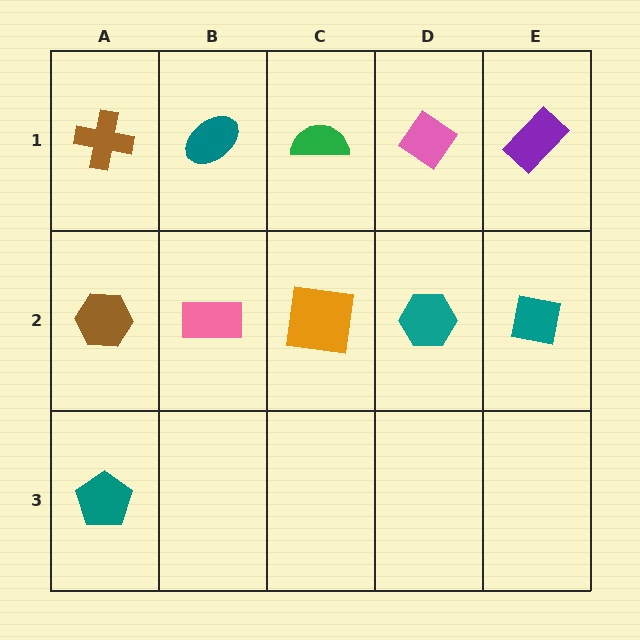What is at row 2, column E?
A teal square.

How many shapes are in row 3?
1 shape.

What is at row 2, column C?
An orange square.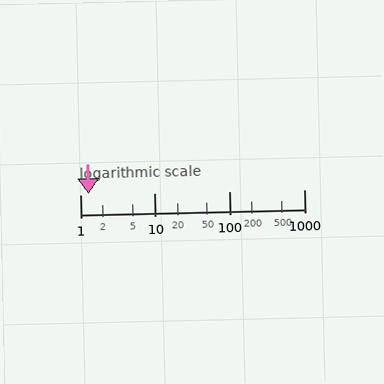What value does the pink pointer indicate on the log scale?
The pointer indicates approximately 1.3.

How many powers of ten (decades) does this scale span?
The scale spans 3 decades, from 1 to 1000.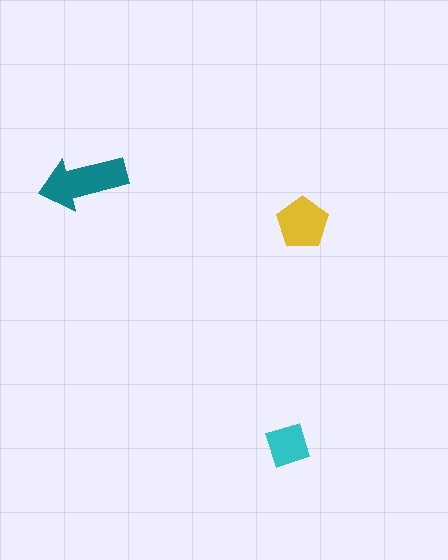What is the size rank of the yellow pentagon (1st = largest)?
2nd.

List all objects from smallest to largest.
The cyan square, the yellow pentagon, the teal arrow.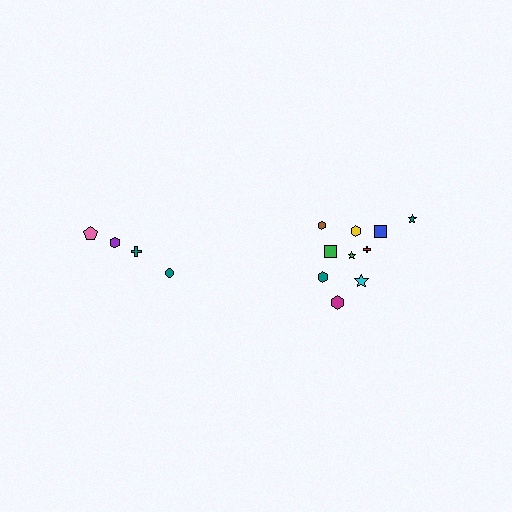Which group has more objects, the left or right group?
The right group.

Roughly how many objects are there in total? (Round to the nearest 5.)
Roughly 15 objects in total.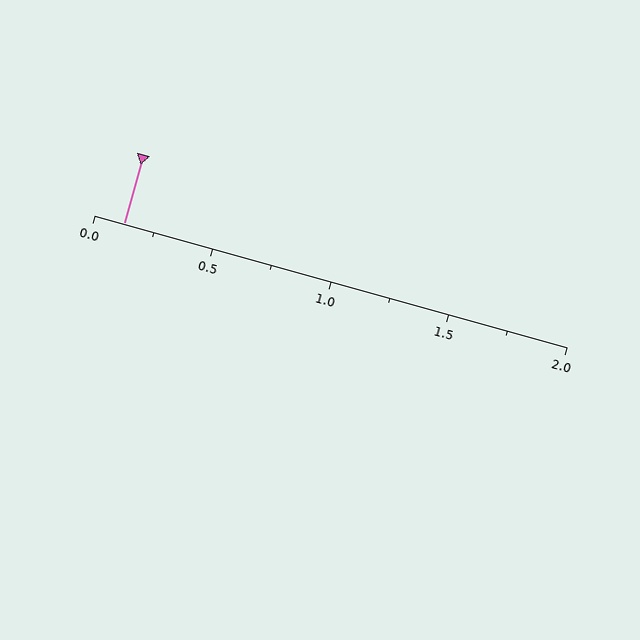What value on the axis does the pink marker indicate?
The marker indicates approximately 0.12.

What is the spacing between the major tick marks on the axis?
The major ticks are spaced 0.5 apart.